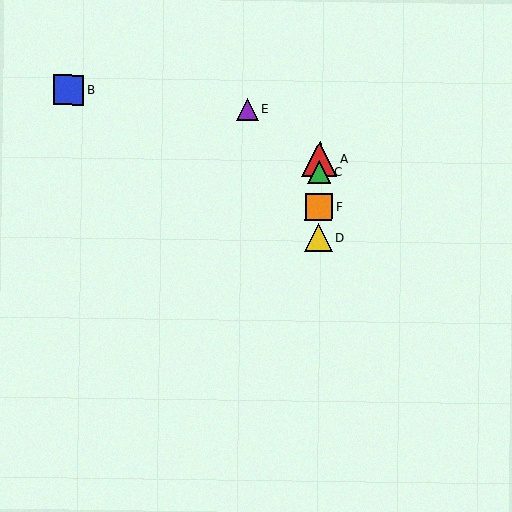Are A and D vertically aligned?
Yes, both are at x≈320.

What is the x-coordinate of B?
Object B is at x≈69.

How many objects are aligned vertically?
4 objects (A, C, D, F) are aligned vertically.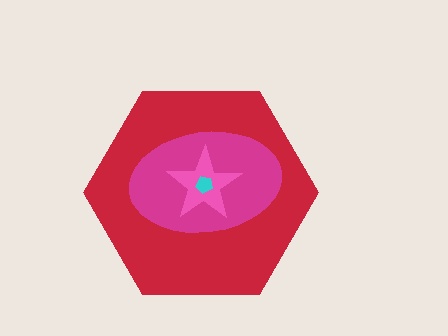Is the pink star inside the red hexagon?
Yes.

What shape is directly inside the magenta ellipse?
The pink star.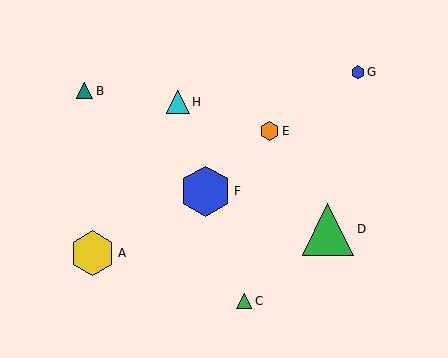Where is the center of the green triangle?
The center of the green triangle is at (328, 229).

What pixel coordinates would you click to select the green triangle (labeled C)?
Click at (244, 301) to select the green triangle C.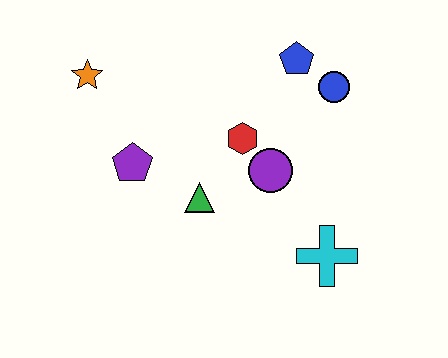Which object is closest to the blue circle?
The blue pentagon is closest to the blue circle.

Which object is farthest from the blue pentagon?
The orange star is farthest from the blue pentagon.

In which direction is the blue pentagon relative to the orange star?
The blue pentagon is to the right of the orange star.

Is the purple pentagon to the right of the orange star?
Yes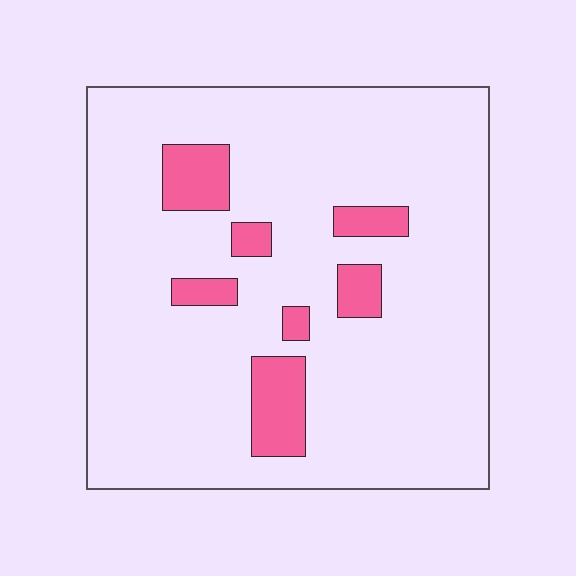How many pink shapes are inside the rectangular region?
7.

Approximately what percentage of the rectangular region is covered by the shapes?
Approximately 10%.